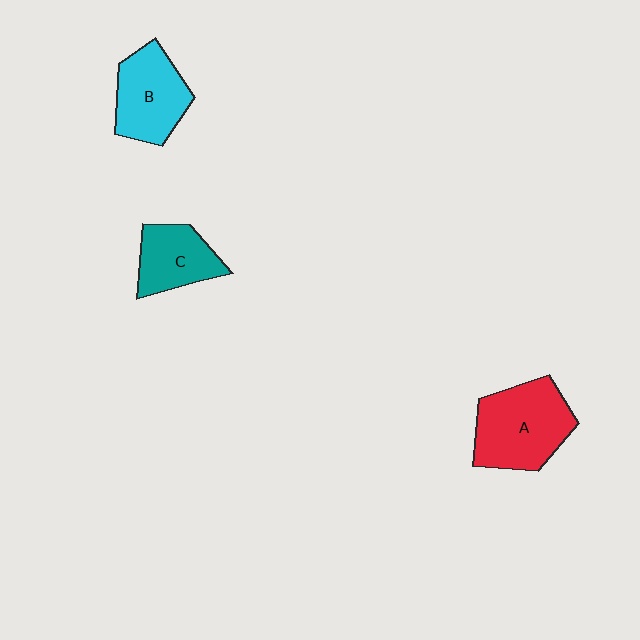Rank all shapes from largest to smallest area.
From largest to smallest: A (red), B (cyan), C (teal).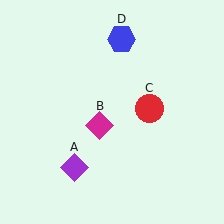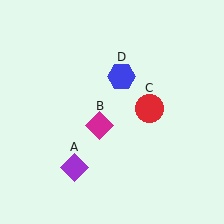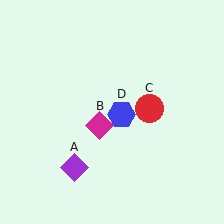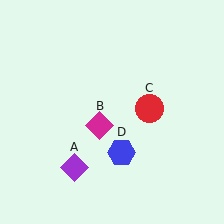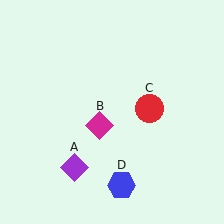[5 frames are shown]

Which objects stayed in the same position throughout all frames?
Purple diamond (object A) and magenta diamond (object B) and red circle (object C) remained stationary.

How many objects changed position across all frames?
1 object changed position: blue hexagon (object D).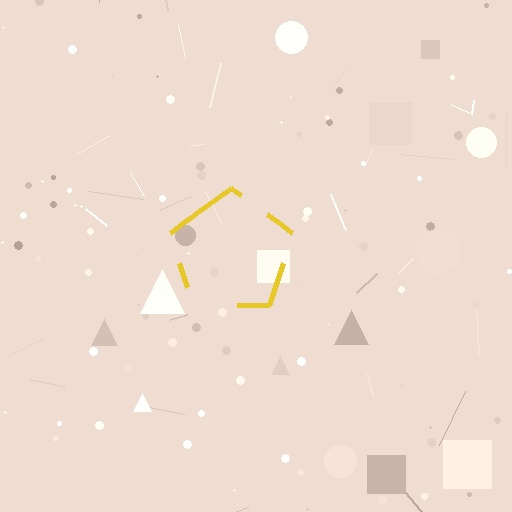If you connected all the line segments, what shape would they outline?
They would outline a pentagon.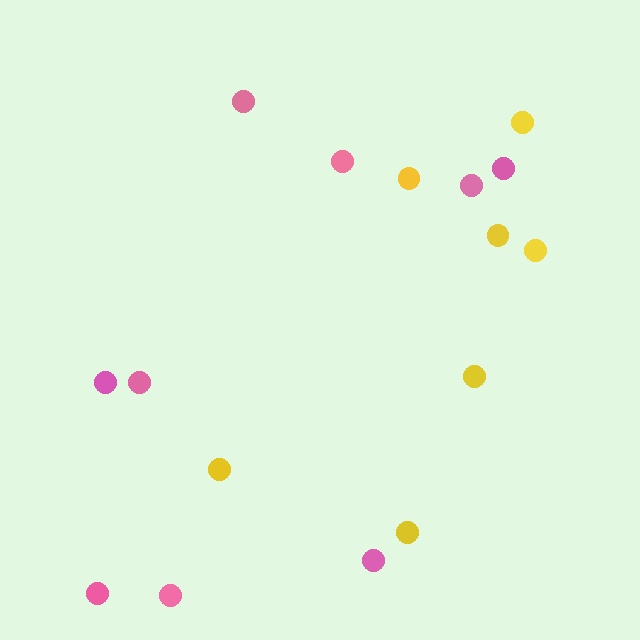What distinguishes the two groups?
There are 2 groups: one group of pink circles (9) and one group of yellow circles (7).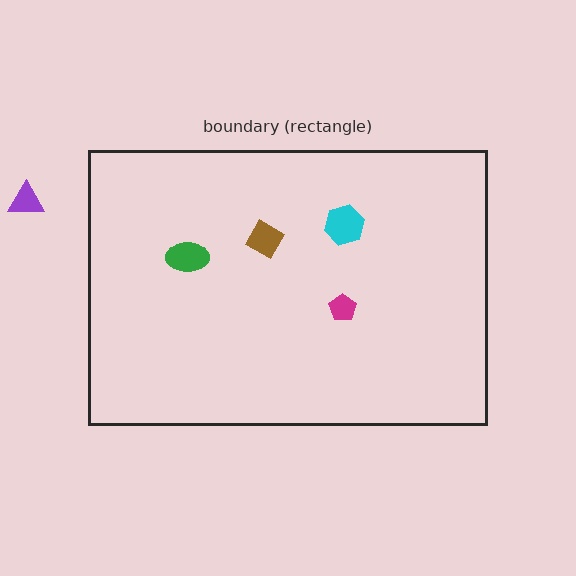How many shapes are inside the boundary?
4 inside, 1 outside.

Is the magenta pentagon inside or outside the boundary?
Inside.